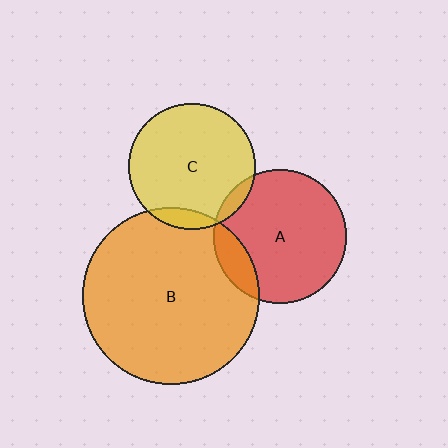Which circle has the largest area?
Circle B (orange).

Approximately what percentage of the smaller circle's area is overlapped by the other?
Approximately 10%.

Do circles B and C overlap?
Yes.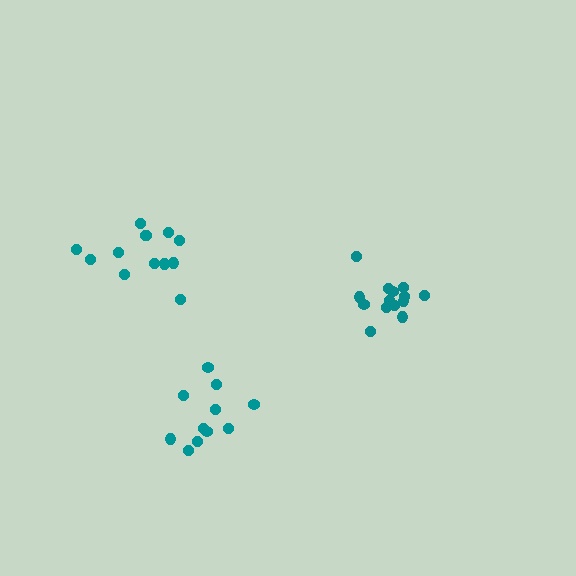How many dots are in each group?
Group 1: 11 dots, Group 2: 13 dots, Group 3: 14 dots (38 total).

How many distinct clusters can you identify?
There are 3 distinct clusters.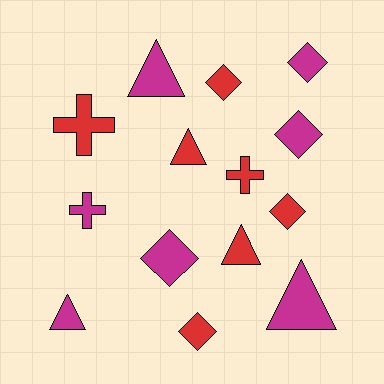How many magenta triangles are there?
There are 3 magenta triangles.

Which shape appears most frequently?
Diamond, with 6 objects.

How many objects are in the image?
There are 14 objects.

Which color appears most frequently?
Magenta, with 7 objects.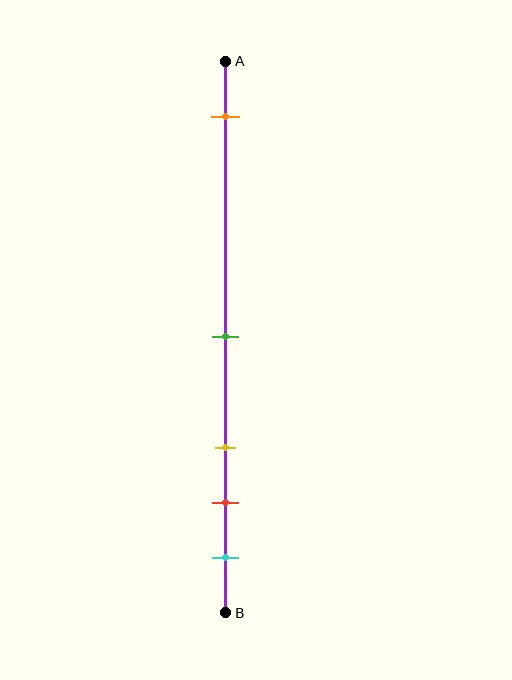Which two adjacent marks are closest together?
The red and cyan marks are the closest adjacent pair.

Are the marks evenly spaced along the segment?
No, the marks are not evenly spaced.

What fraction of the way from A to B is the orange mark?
The orange mark is approximately 10% (0.1) of the way from A to B.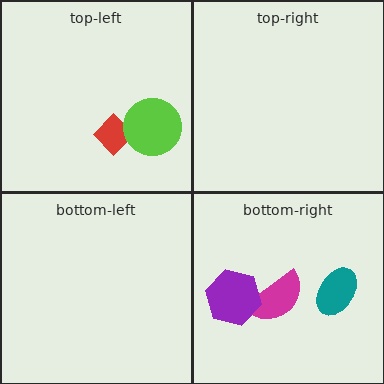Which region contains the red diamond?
The top-left region.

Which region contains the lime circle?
The top-left region.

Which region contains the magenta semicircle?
The bottom-right region.